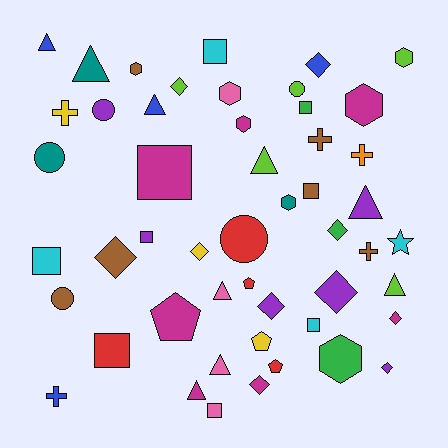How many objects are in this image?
There are 50 objects.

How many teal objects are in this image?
There are 3 teal objects.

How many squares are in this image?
There are 9 squares.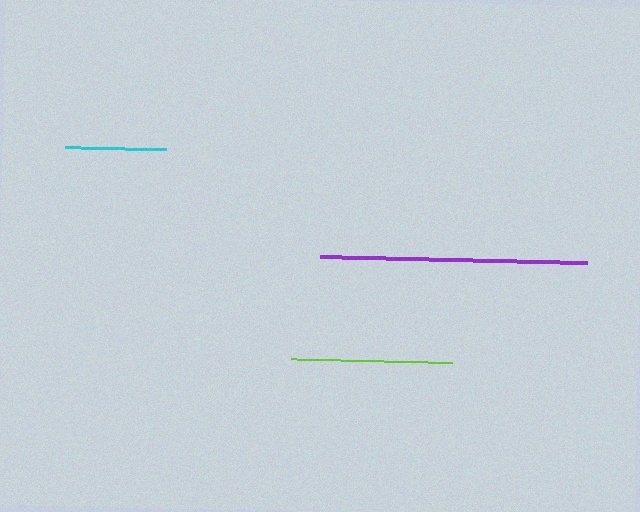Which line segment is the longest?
The purple line is the longest at approximately 267 pixels.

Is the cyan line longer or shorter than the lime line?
The lime line is longer than the cyan line.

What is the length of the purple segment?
The purple segment is approximately 267 pixels long.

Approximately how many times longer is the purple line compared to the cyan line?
The purple line is approximately 2.6 times the length of the cyan line.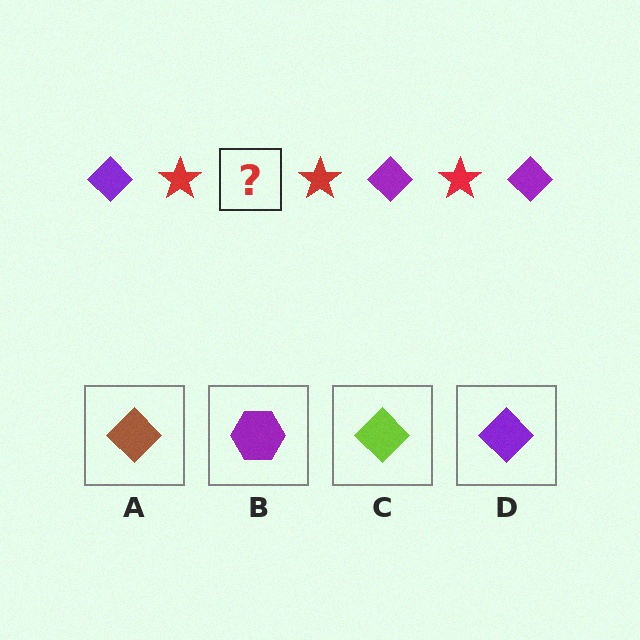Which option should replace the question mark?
Option D.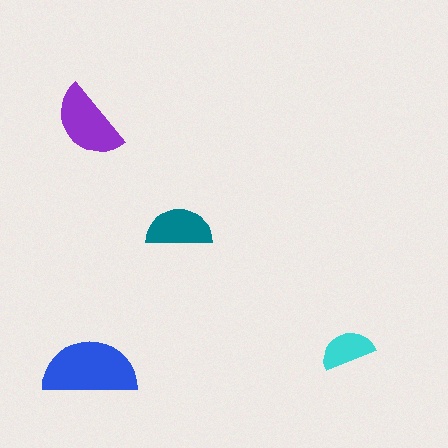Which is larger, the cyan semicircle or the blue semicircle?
The blue one.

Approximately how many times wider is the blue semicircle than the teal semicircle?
About 1.5 times wider.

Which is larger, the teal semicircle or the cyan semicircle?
The teal one.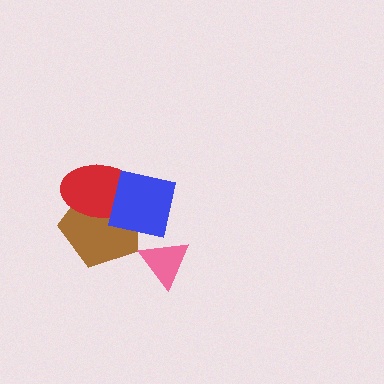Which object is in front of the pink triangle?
The blue square is in front of the pink triangle.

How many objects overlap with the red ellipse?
2 objects overlap with the red ellipse.